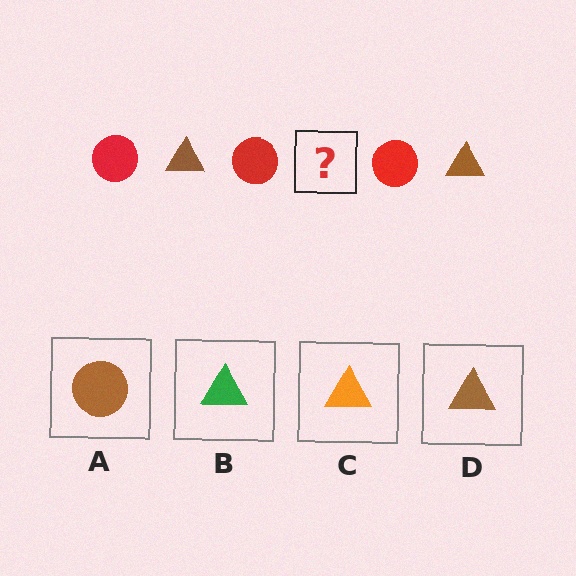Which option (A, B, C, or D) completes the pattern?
D.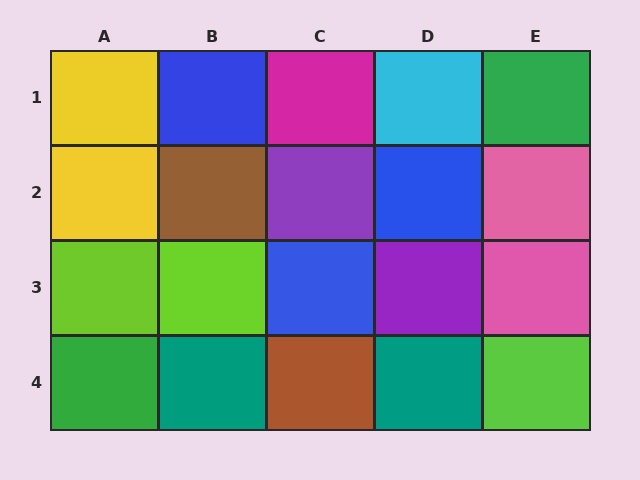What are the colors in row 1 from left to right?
Yellow, blue, magenta, cyan, green.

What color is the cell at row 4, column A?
Green.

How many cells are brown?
2 cells are brown.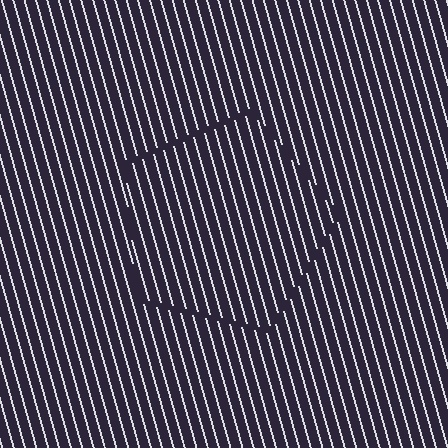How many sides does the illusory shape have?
5 sides — the line-ends trace a pentagon.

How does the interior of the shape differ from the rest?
The interior of the shape contains the same grating, shifted by half a period — the contour is defined by the phase discontinuity where line-ends from the inner and outer gratings abut.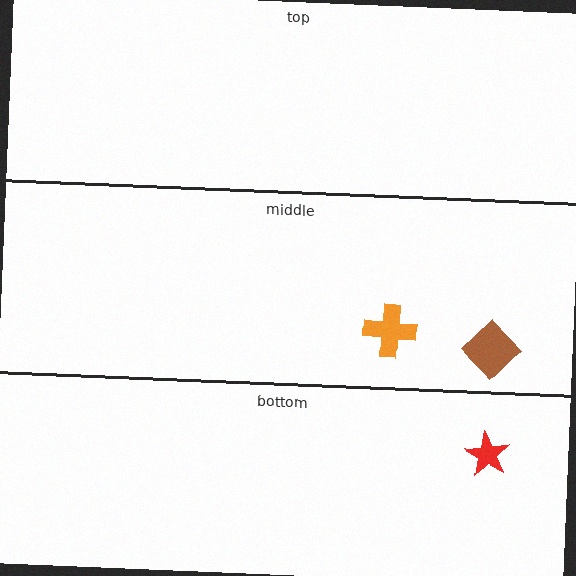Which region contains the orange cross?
The middle region.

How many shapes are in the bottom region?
1.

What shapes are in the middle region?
The brown diamond, the orange cross.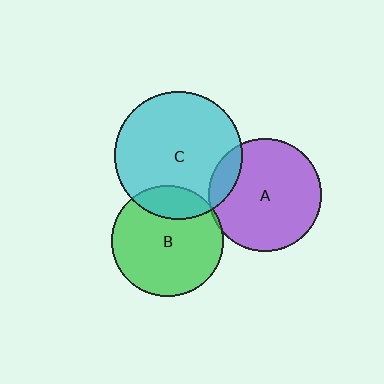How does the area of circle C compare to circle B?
Approximately 1.3 times.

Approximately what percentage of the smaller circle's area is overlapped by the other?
Approximately 5%.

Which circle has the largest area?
Circle C (cyan).